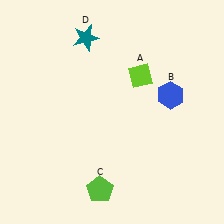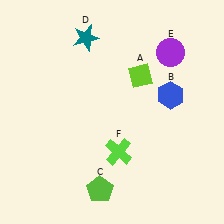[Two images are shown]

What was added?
A purple circle (E), a lime cross (F) were added in Image 2.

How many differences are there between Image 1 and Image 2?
There are 2 differences between the two images.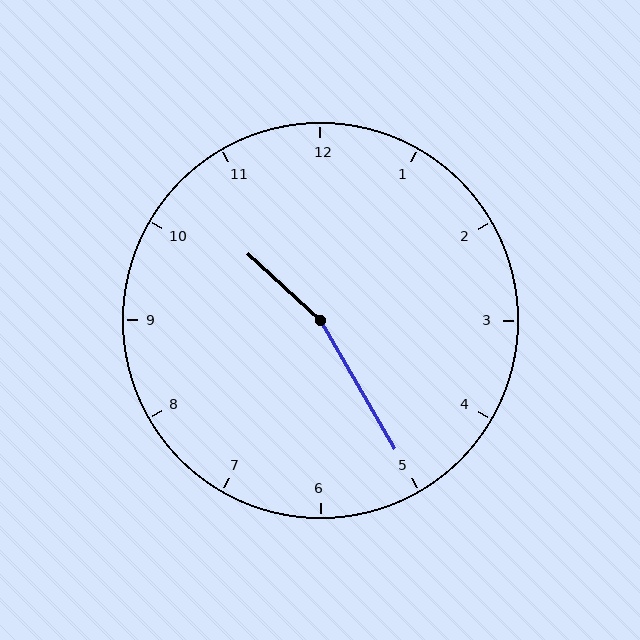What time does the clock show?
10:25.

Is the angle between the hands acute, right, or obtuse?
It is obtuse.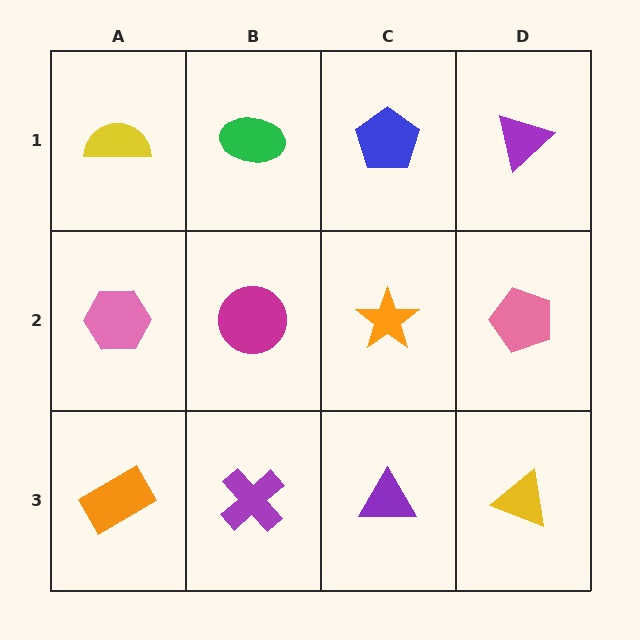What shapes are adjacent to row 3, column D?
A pink pentagon (row 2, column D), a purple triangle (row 3, column C).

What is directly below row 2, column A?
An orange rectangle.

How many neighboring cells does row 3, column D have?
2.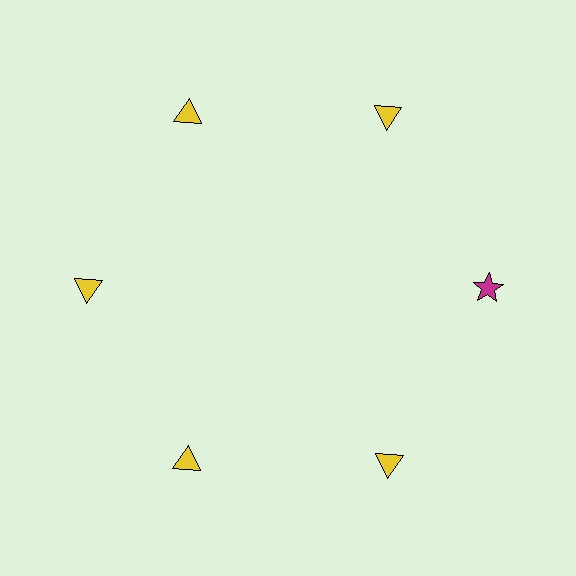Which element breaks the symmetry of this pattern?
The magenta star at roughly the 3 o'clock position breaks the symmetry. All other shapes are yellow triangles.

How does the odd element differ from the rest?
It differs in both color (magenta instead of yellow) and shape (star instead of triangle).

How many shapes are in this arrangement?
There are 6 shapes arranged in a ring pattern.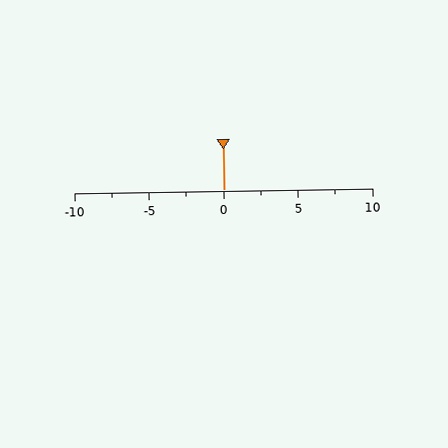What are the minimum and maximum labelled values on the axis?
The axis runs from -10 to 10.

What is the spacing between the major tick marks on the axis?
The major ticks are spaced 5 apart.